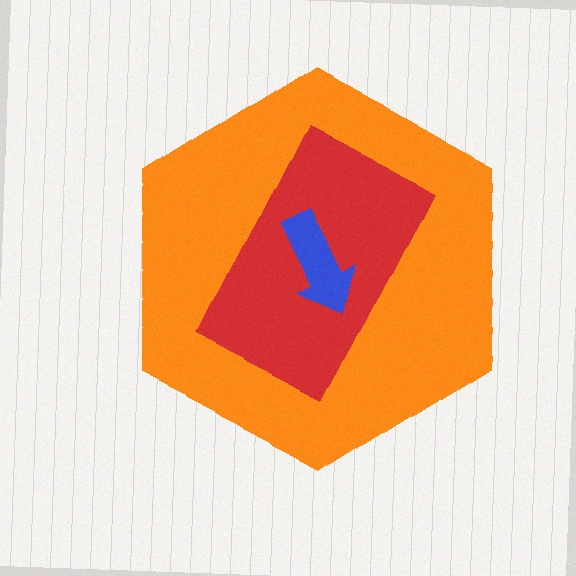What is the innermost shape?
The blue arrow.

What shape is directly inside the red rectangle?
The blue arrow.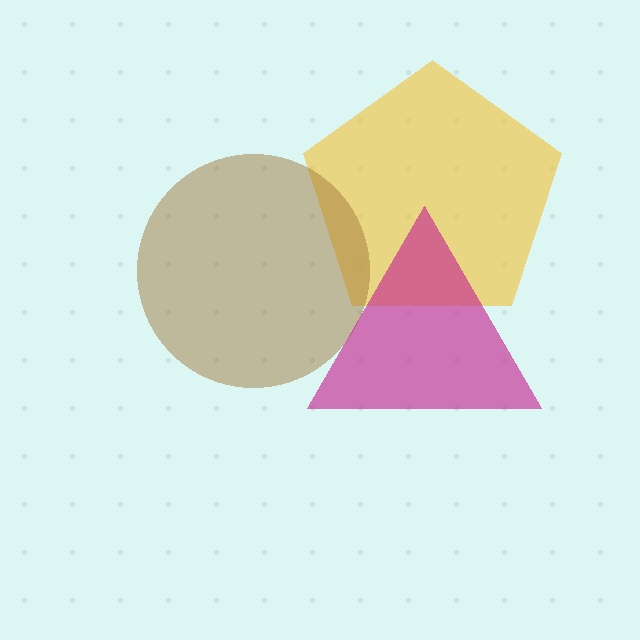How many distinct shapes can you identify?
There are 3 distinct shapes: a yellow pentagon, a brown circle, a magenta triangle.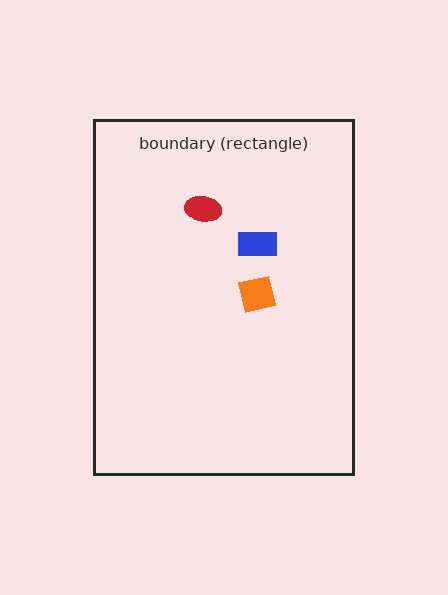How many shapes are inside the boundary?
3 inside, 0 outside.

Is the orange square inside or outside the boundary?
Inside.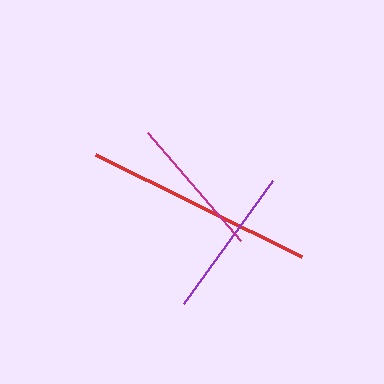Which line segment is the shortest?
The magenta line is the shortest at approximately 143 pixels.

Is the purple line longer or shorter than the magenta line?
The purple line is longer than the magenta line.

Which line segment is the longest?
The red line is the longest at approximately 229 pixels.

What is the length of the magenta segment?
The magenta segment is approximately 143 pixels long.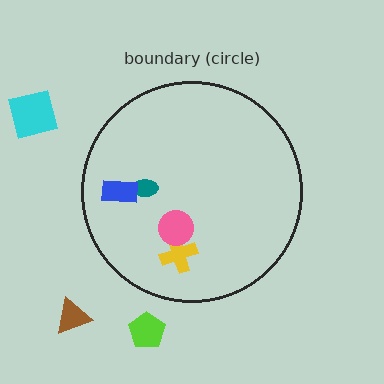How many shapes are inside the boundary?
4 inside, 3 outside.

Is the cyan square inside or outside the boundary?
Outside.